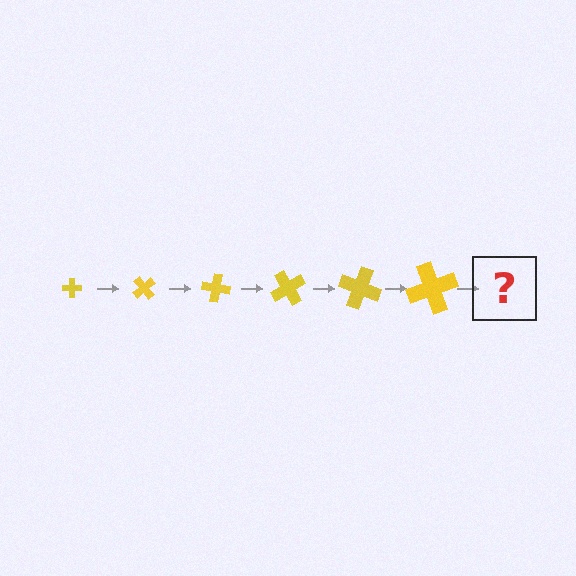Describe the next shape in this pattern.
It should be a cross, larger than the previous one and rotated 300 degrees from the start.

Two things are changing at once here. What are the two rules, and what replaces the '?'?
The two rules are that the cross grows larger each step and it rotates 50 degrees each step. The '?' should be a cross, larger than the previous one and rotated 300 degrees from the start.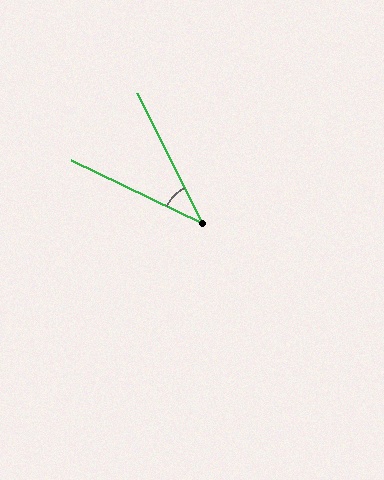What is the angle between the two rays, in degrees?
Approximately 38 degrees.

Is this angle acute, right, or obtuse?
It is acute.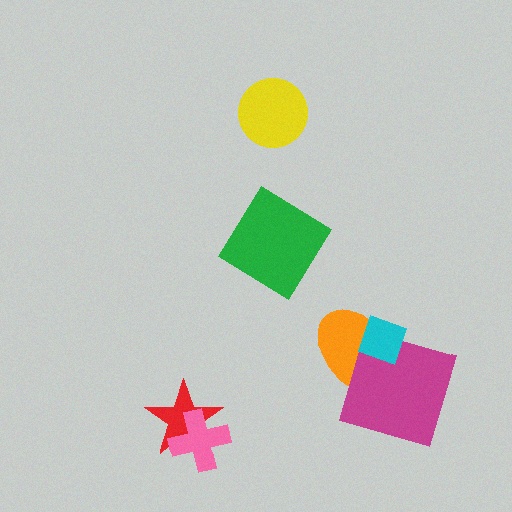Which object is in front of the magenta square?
The cyan diamond is in front of the magenta square.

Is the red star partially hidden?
Yes, it is partially covered by another shape.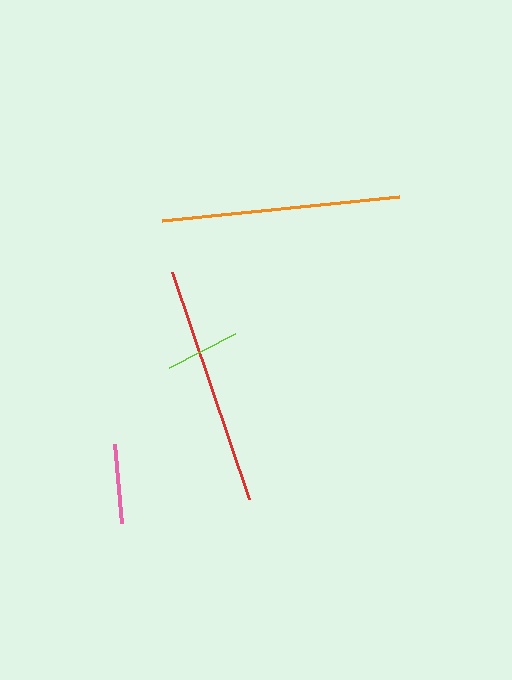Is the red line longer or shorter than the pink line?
The red line is longer than the pink line.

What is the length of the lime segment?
The lime segment is approximately 75 pixels long.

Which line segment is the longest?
The red line is the longest at approximately 239 pixels.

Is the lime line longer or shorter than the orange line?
The orange line is longer than the lime line.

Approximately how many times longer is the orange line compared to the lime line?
The orange line is approximately 3.2 times the length of the lime line.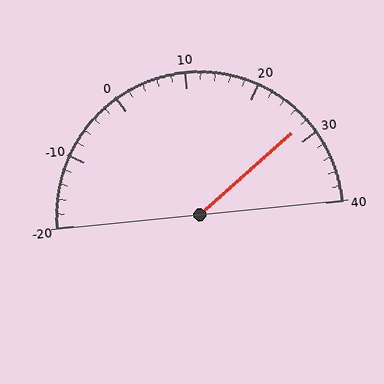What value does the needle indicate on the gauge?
The needle indicates approximately 28.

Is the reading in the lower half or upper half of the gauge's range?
The reading is in the upper half of the range (-20 to 40).